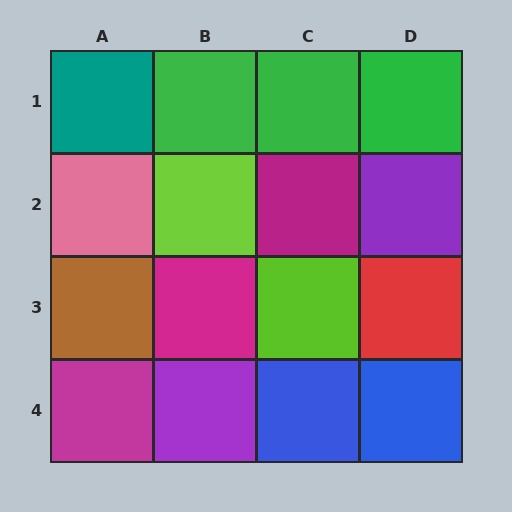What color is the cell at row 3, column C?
Lime.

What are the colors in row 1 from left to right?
Teal, green, green, green.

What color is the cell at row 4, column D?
Blue.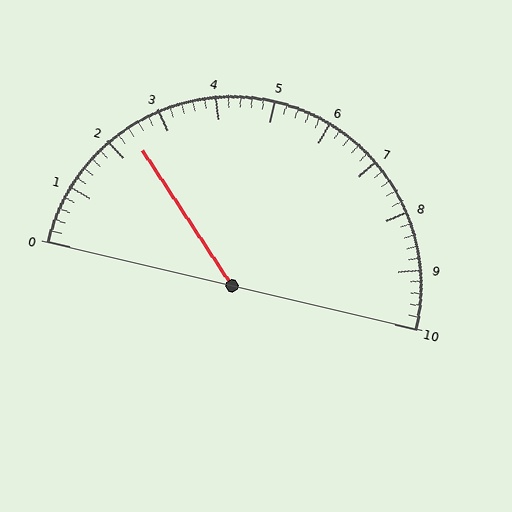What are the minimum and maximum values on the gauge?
The gauge ranges from 0 to 10.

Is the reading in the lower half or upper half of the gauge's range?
The reading is in the lower half of the range (0 to 10).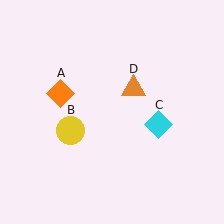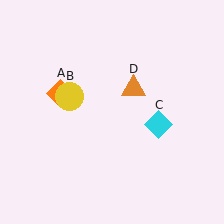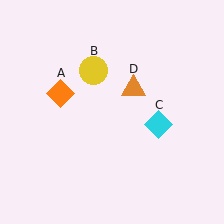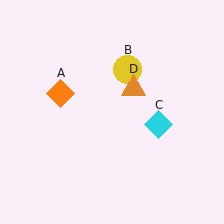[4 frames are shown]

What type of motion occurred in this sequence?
The yellow circle (object B) rotated clockwise around the center of the scene.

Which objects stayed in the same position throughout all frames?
Orange diamond (object A) and cyan diamond (object C) and orange triangle (object D) remained stationary.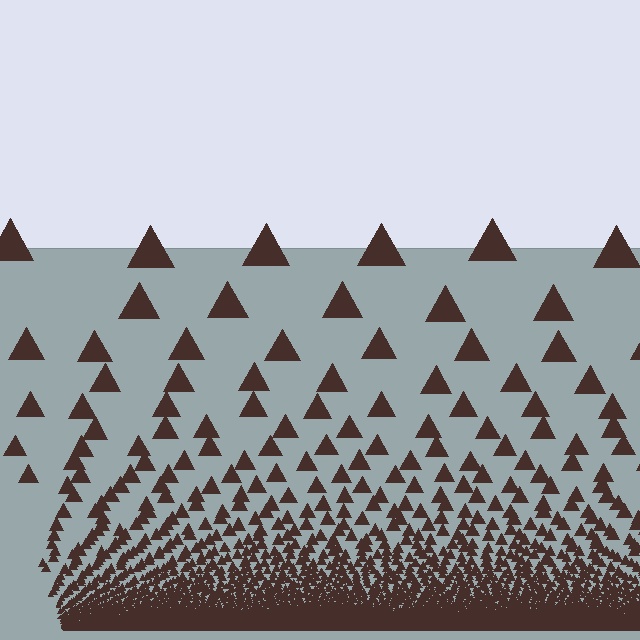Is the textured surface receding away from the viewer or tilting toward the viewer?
The surface appears to tilt toward the viewer. Texture elements get larger and sparser toward the top.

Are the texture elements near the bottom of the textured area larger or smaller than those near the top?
Smaller. The gradient is inverted — elements near the bottom are smaller and denser.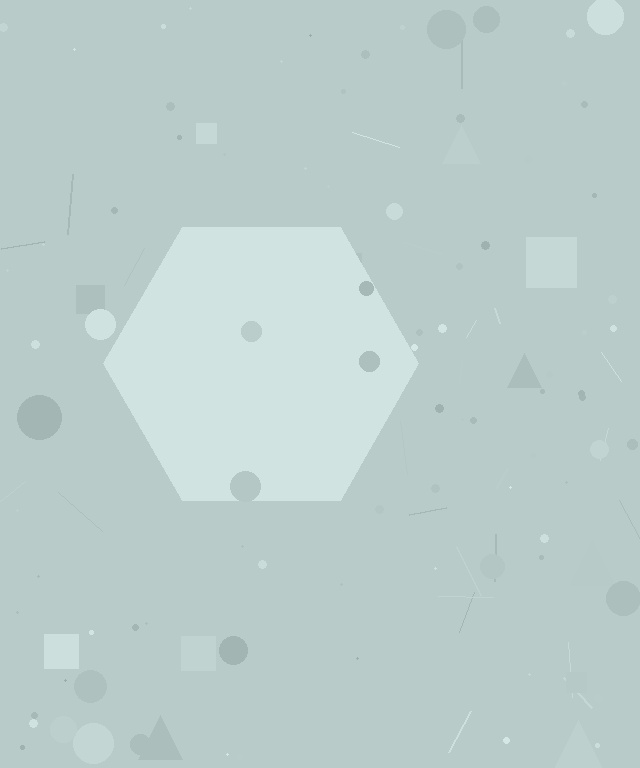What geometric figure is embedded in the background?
A hexagon is embedded in the background.